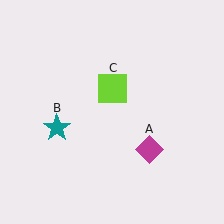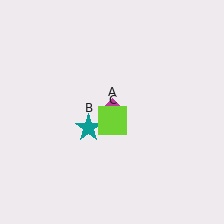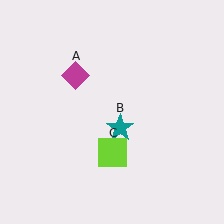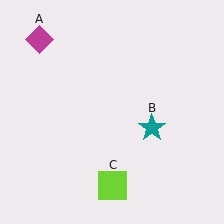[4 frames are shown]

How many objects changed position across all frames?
3 objects changed position: magenta diamond (object A), teal star (object B), lime square (object C).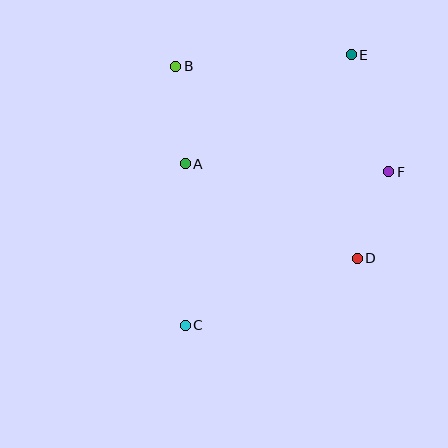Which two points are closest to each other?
Points D and F are closest to each other.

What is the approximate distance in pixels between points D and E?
The distance between D and E is approximately 203 pixels.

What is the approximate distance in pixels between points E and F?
The distance between E and F is approximately 123 pixels.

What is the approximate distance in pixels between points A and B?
The distance between A and B is approximately 98 pixels.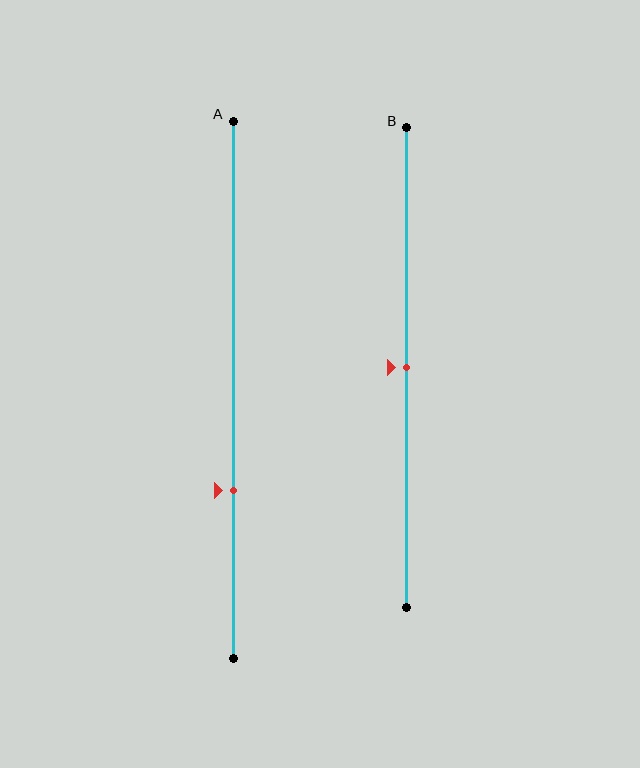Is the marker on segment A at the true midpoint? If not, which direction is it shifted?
No, the marker on segment A is shifted downward by about 19% of the segment length.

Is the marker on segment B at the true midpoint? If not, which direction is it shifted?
Yes, the marker on segment B is at the true midpoint.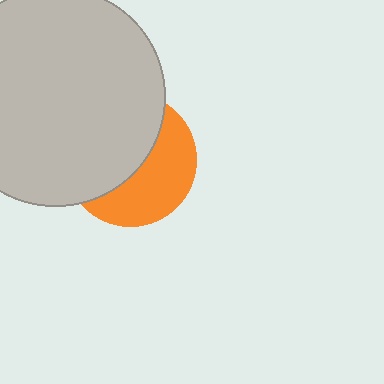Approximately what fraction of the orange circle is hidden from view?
Roughly 55% of the orange circle is hidden behind the light gray circle.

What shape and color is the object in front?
The object in front is a light gray circle.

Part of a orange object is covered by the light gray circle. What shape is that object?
It is a circle.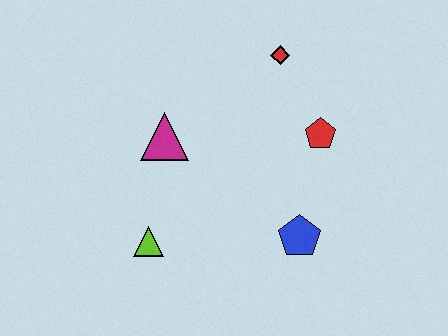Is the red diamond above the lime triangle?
Yes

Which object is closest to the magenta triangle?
The lime triangle is closest to the magenta triangle.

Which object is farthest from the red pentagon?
The lime triangle is farthest from the red pentagon.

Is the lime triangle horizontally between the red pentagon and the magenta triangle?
No